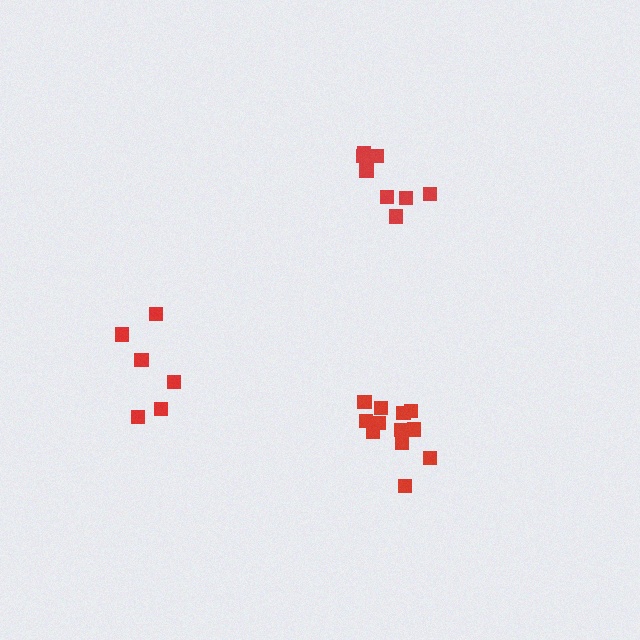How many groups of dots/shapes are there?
There are 3 groups.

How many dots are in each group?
Group 1: 6 dots, Group 2: 12 dots, Group 3: 8 dots (26 total).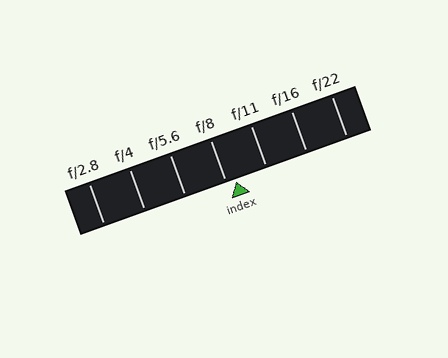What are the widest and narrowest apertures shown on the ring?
The widest aperture shown is f/2.8 and the narrowest is f/22.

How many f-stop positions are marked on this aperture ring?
There are 7 f-stop positions marked.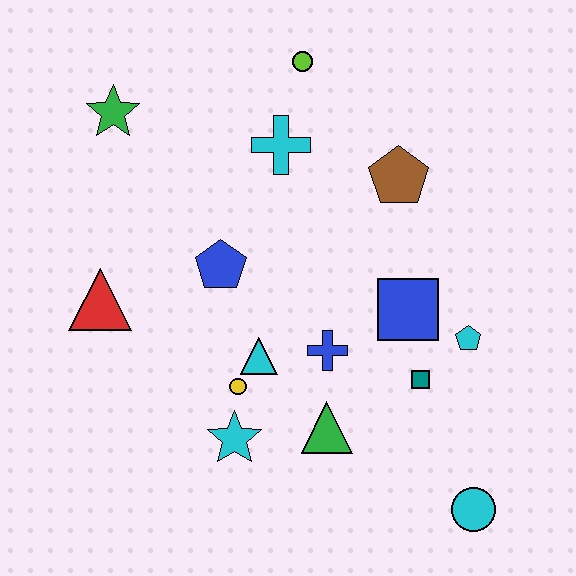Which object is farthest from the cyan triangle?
The lime circle is farthest from the cyan triangle.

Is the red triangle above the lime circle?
No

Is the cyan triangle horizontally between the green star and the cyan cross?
Yes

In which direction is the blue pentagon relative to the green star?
The blue pentagon is below the green star.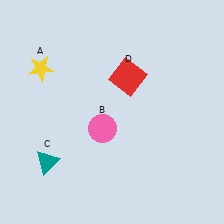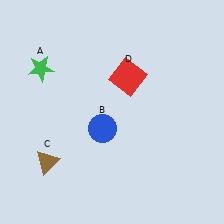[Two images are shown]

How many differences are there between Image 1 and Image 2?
There are 3 differences between the two images.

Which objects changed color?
A changed from yellow to green. B changed from pink to blue. C changed from teal to brown.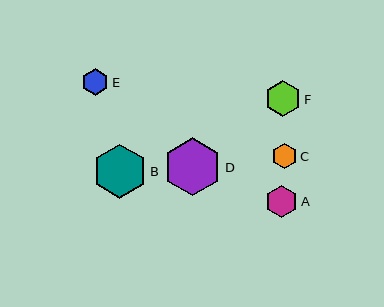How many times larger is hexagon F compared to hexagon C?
Hexagon F is approximately 1.4 times the size of hexagon C.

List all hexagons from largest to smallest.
From largest to smallest: D, B, F, A, E, C.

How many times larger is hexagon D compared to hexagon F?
Hexagon D is approximately 1.6 times the size of hexagon F.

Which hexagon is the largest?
Hexagon D is the largest with a size of approximately 58 pixels.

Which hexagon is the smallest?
Hexagon C is the smallest with a size of approximately 25 pixels.